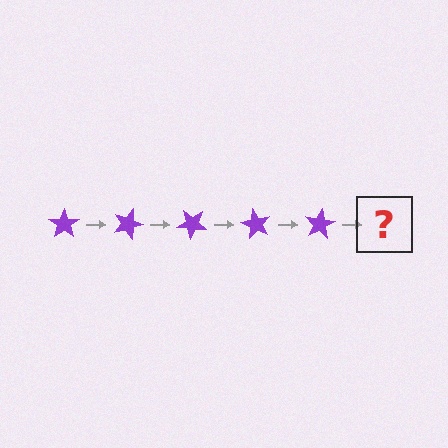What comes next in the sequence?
The next element should be a purple star rotated 100 degrees.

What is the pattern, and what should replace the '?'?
The pattern is that the star rotates 20 degrees each step. The '?' should be a purple star rotated 100 degrees.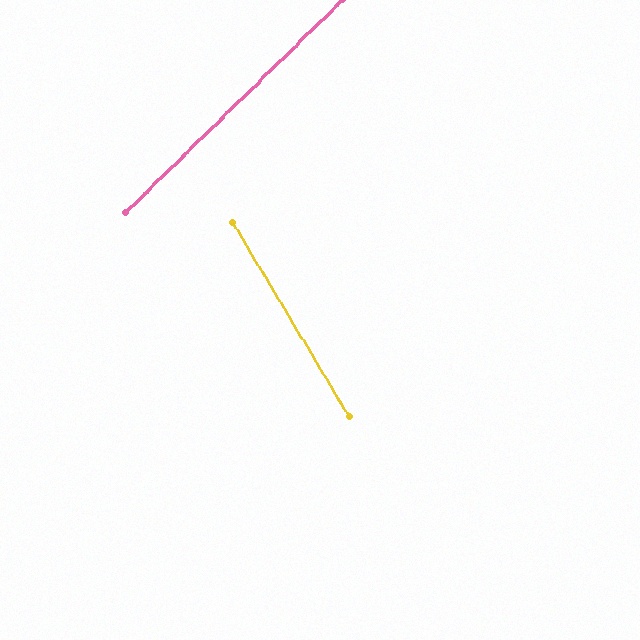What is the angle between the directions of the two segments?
Approximately 77 degrees.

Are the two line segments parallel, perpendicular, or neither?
Neither parallel nor perpendicular — they differ by about 77°.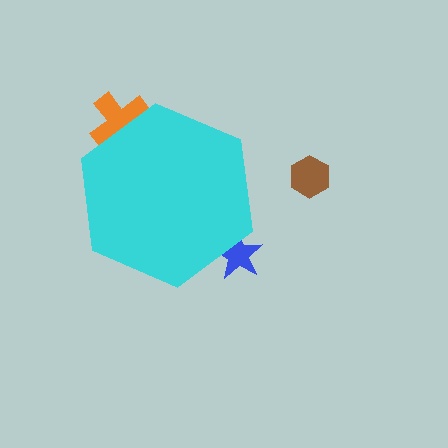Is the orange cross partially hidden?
Yes, the orange cross is partially hidden behind the cyan hexagon.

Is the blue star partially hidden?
Yes, the blue star is partially hidden behind the cyan hexagon.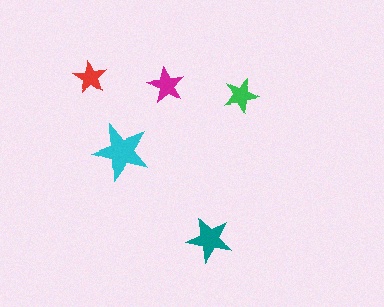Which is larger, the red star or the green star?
The green one.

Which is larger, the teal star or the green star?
The teal one.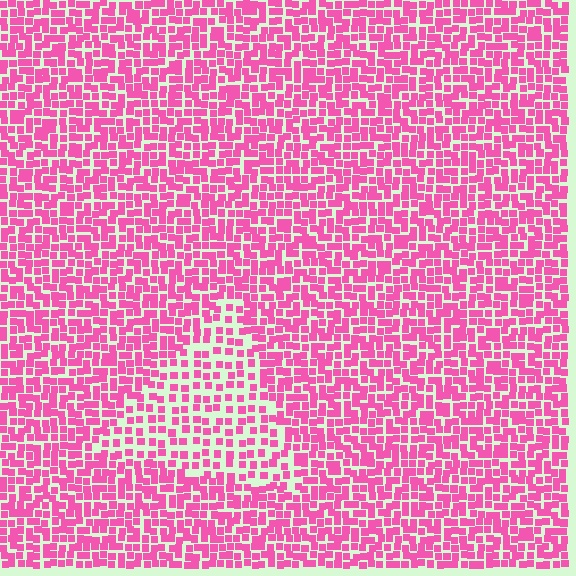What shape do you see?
I see a triangle.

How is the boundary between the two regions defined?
The boundary is defined by a change in element density (approximately 1.8x ratio). All elements are the same color, size, and shape.